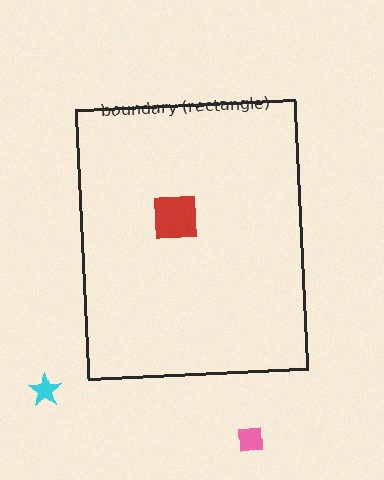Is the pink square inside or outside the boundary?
Outside.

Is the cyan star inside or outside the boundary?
Outside.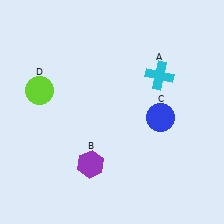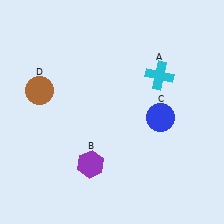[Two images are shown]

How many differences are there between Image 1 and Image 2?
There is 1 difference between the two images.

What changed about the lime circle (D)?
In Image 1, D is lime. In Image 2, it changed to brown.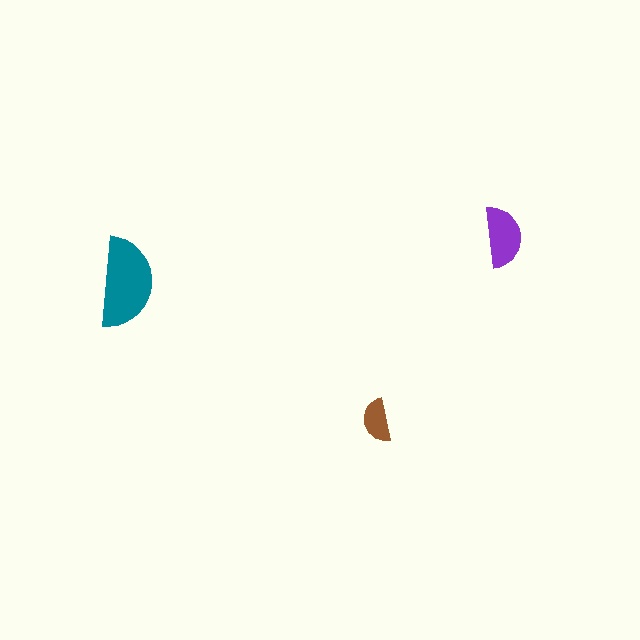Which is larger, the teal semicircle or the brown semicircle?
The teal one.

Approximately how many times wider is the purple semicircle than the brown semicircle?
About 1.5 times wider.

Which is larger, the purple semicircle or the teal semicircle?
The teal one.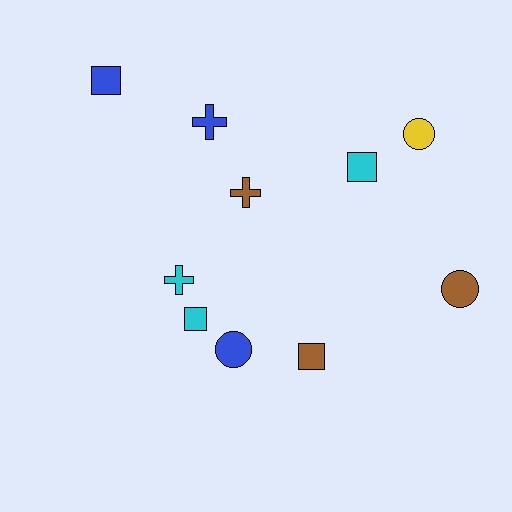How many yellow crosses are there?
There are no yellow crosses.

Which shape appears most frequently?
Square, with 4 objects.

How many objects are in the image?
There are 10 objects.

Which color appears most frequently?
Brown, with 3 objects.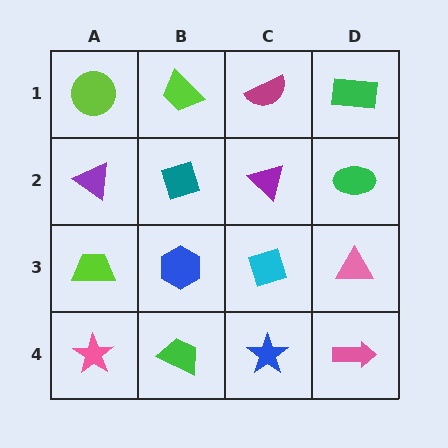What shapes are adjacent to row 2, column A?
A lime circle (row 1, column A), a lime trapezoid (row 3, column A), a teal diamond (row 2, column B).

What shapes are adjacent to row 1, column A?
A purple triangle (row 2, column A), a lime trapezoid (row 1, column B).